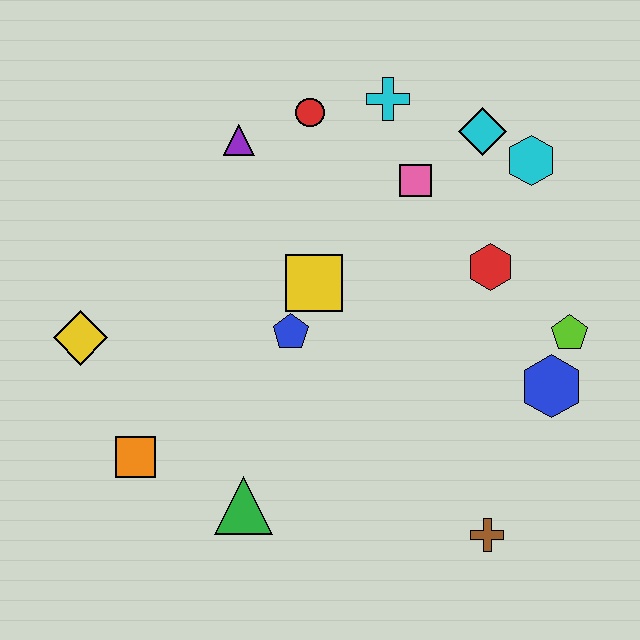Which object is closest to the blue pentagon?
The yellow square is closest to the blue pentagon.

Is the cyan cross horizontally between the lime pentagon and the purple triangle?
Yes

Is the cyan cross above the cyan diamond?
Yes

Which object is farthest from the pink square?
The orange square is farthest from the pink square.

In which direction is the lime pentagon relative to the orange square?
The lime pentagon is to the right of the orange square.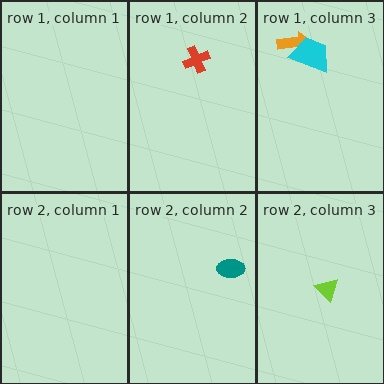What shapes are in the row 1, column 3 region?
The orange arrow, the cyan trapezoid.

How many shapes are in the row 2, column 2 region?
1.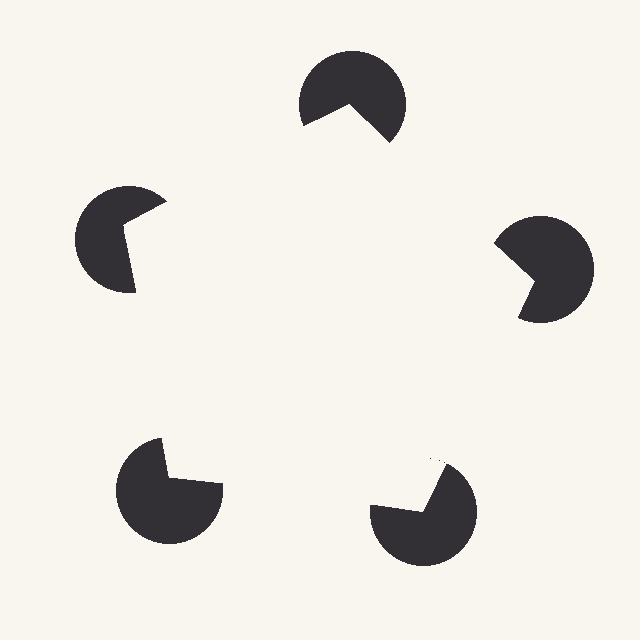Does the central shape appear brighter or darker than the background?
It typically appears slightly brighter than the background, even though no actual brightness change is drawn.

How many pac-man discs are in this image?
There are 5 — one at each vertex of the illusory pentagon.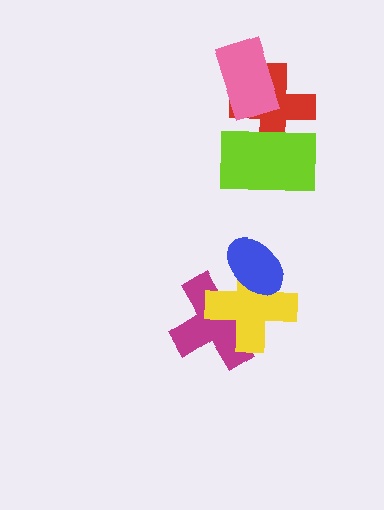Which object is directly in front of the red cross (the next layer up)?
The pink rectangle is directly in front of the red cross.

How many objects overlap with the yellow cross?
2 objects overlap with the yellow cross.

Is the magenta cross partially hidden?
Yes, it is partially covered by another shape.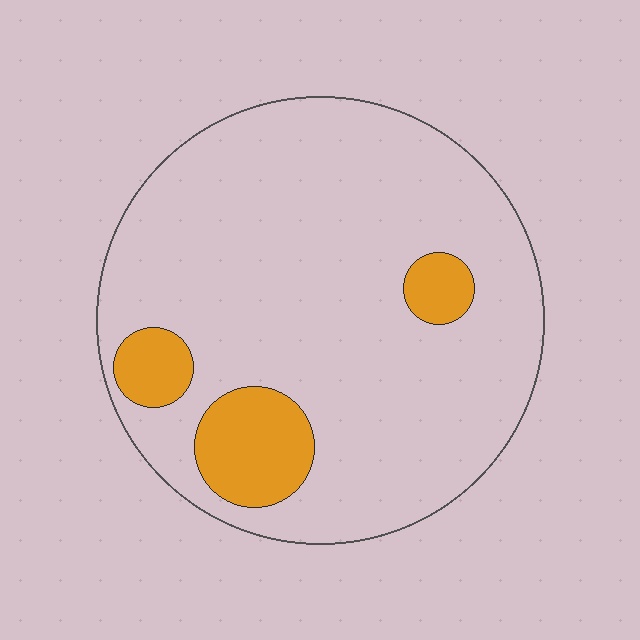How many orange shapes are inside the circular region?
3.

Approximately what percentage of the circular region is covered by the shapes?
Approximately 15%.